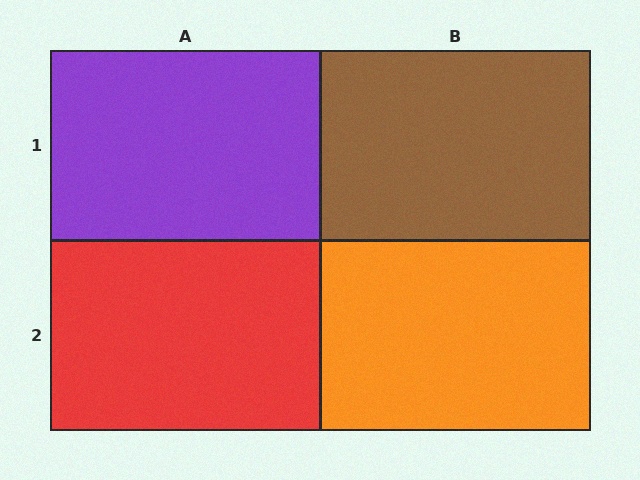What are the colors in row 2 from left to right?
Red, orange.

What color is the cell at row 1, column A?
Purple.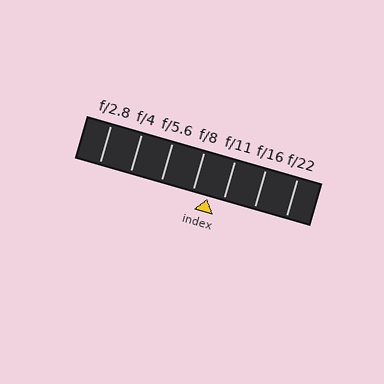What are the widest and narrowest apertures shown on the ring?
The widest aperture shown is f/2.8 and the narrowest is f/22.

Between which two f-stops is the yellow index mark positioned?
The index mark is between f/8 and f/11.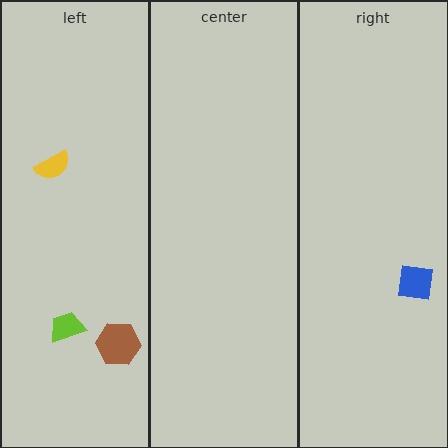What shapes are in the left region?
The brown hexagon, the yellow semicircle, the lime trapezoid.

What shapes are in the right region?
The blue square.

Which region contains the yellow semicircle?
The left region.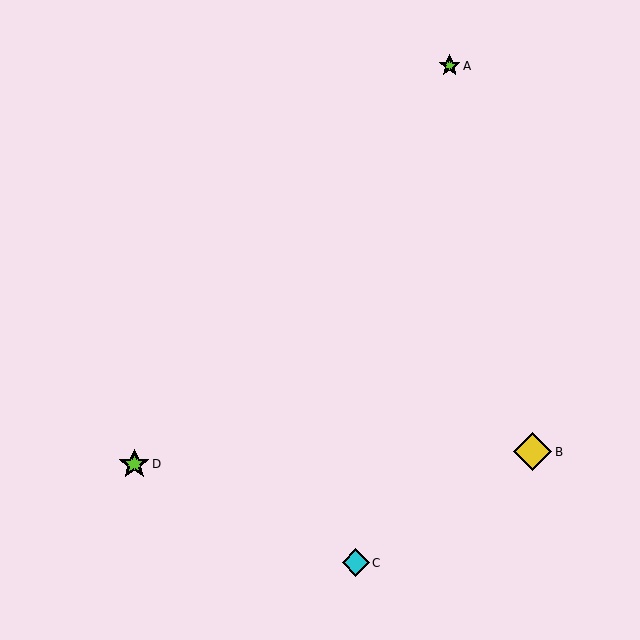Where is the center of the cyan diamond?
The center of the cyan diamond is at (356, 563).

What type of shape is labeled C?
Shape C is a cyan diamond.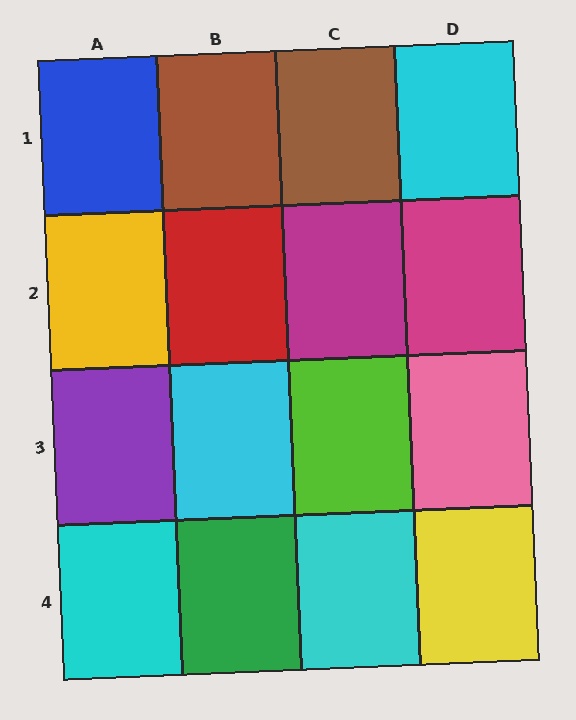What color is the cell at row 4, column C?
Cyan.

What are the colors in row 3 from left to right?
Purple, cyan, lime, pink.